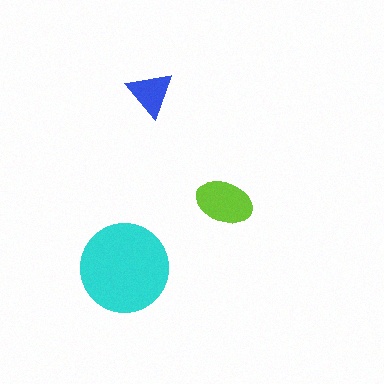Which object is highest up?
The blue triangle is topmost.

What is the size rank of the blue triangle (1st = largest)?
3rd.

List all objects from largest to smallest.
The cyan circle, the lime ellipse, the blue triangle.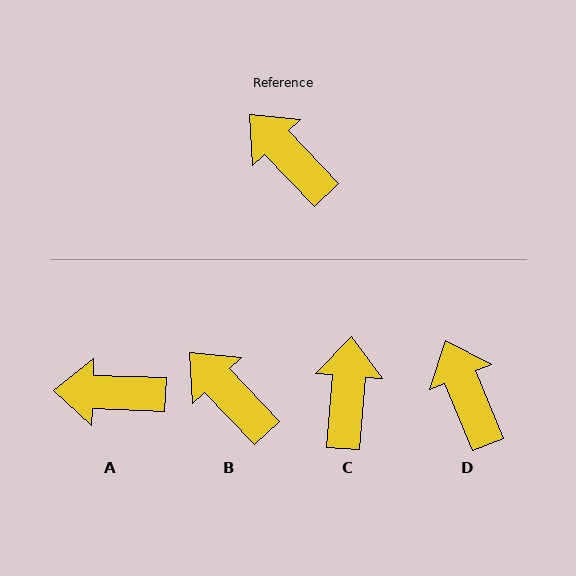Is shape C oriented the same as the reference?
No, it is off by about 48 degrees.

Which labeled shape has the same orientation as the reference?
B.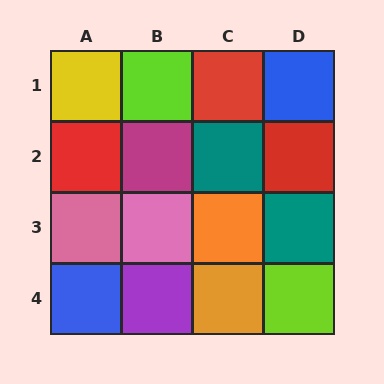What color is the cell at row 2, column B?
Magenta.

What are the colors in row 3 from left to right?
Pink, pink, orange, teal.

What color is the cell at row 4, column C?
Orange.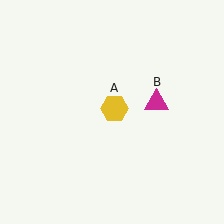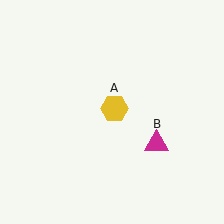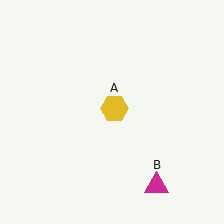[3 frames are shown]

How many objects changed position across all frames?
1 object changed position: magenta triangle (object B).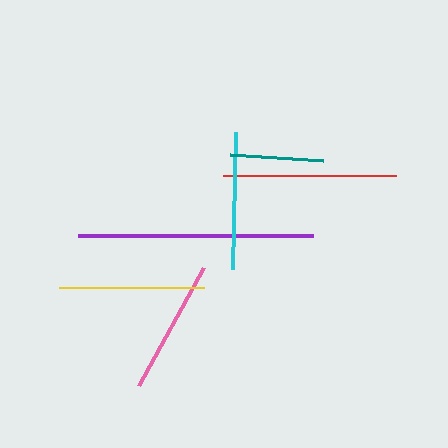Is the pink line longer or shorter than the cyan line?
The cyan line is longer than the pink line.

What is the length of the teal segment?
The teal segment is approximately 93 pixels long.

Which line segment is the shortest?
The teal line is the shortest at approximately 93 pixels.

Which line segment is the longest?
The purple line is the longest at approximately 235 pixels.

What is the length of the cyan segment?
The cyan segment is approximately 137 pixels long.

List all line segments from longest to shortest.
From longest to shortest: purple, red, yellow, cyan, pink, teal.